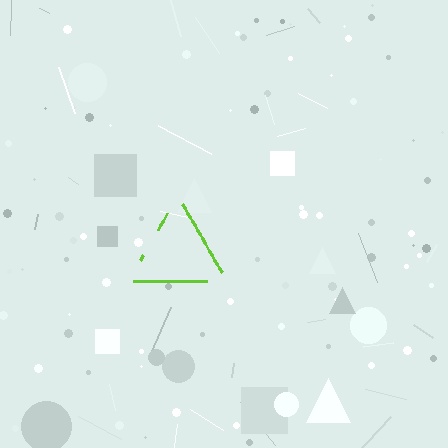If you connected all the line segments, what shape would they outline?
They would outline a triangle.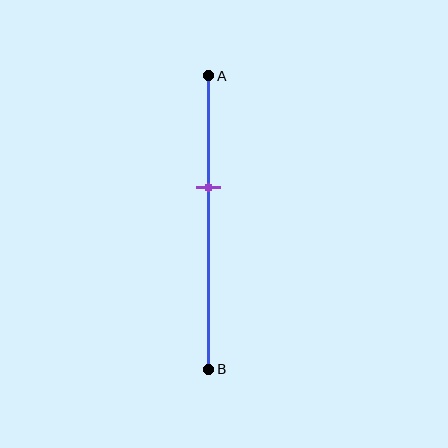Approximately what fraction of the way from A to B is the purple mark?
The purple mark is approximately 40% of the way from A to B.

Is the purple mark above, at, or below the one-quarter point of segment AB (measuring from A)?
The purple mark is below the one-quarter point of segment AB.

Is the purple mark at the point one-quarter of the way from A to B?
No, the mark is at about 40% from A, not at the 25% one-quarter point.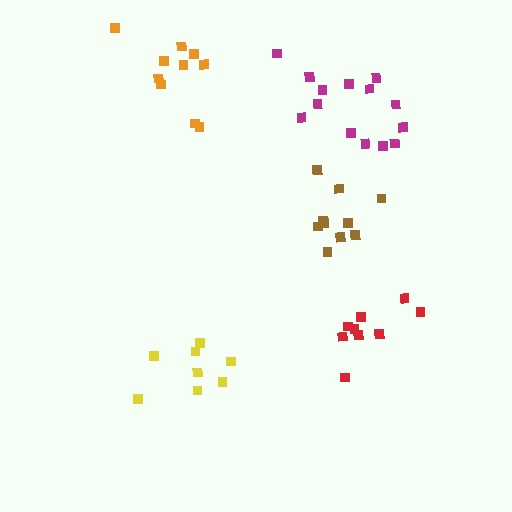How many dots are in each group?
Group 1: 10 dots, Group 2: 9 dots, Group 3: 10 dots, Group 4: 8 dots, Group 5: 14 dots (51 total).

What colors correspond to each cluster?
The clusters are colored: brown, red, orange, yellow, magenta.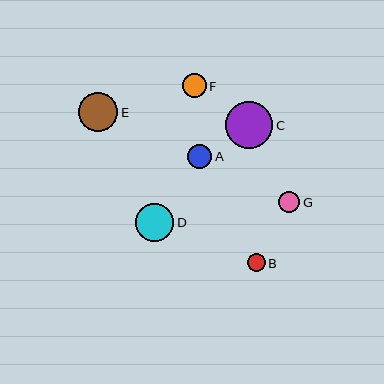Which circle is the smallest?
Circle B is the smallest with a size of approximately 18 pixels.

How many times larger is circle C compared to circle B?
Circle C is approximately 2.6 times the size of circle B.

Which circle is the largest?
Circle C is the largest with a size of approximately 48 pixels.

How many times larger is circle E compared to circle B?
Circle E is approximately 2.2 times the size of circle B.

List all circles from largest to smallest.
From largest to smallest: C, E, D, F, A, G, B.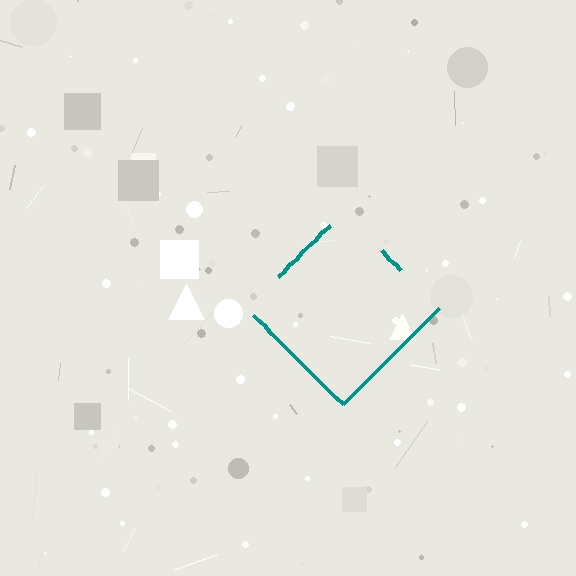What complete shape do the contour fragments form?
The contour fragments form a diamond.